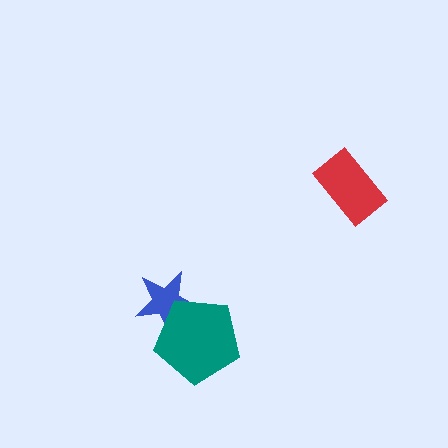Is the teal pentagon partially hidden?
No, no other shape covers it.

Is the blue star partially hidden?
Yes, it is partially covered by another shape.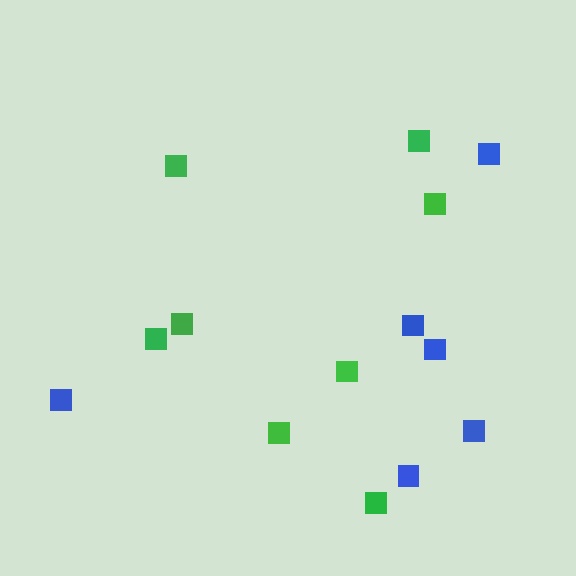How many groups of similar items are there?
There are 2 groups: one group of blue squares (6) and one group of green squares (8).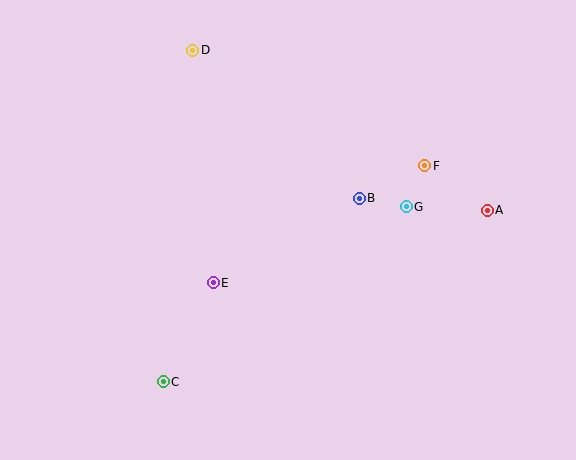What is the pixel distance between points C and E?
The distance between C and E is 111 pixels.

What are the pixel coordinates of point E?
Point E is at (213, 283).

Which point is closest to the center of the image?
Point B at (359, 198) is closest to the center.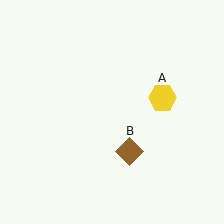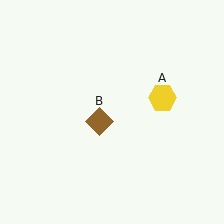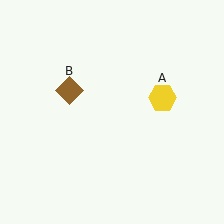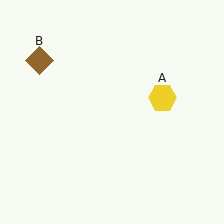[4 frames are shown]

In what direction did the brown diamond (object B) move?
The brown diamond (object B) moved up and to the left.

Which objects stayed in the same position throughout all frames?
Yellow hexagon (object A) remained stationary.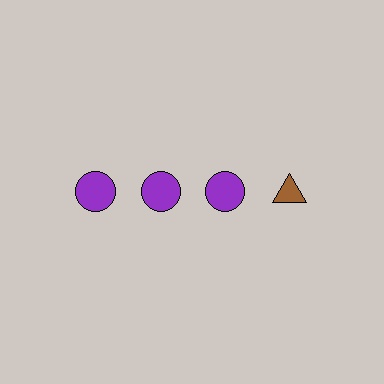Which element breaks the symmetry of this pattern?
The brown triangle in the top row, second from right column breaks the symmetry. All other shapes are purple circles.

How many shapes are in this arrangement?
There are 4 shapes arranged in a grid pattern.